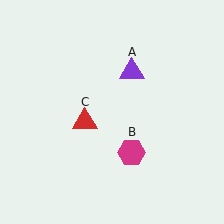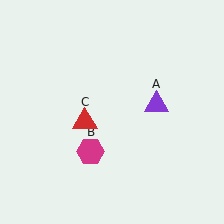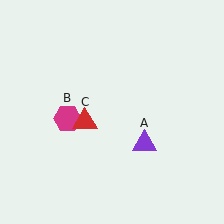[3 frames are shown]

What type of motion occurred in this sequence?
The purple triangle (object A), magenta hexagon (object B) rotated clockwise around the center of the scene.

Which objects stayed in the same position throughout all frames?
Red triangle (object C) remained stationary.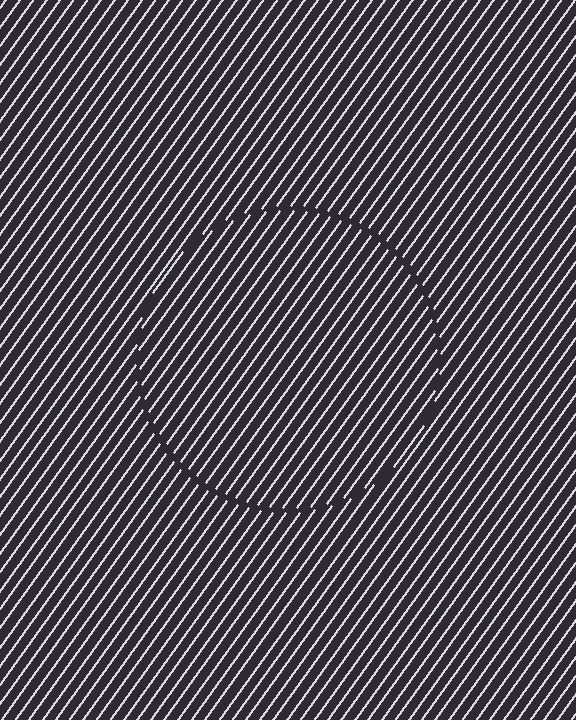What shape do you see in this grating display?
An illusory circle. The interior of the shape contains the same grating, shifted by half a period — the contour is defined by the phase discontinuity where line-ends from the inner and outer gratings abut.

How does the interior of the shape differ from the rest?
The interior of the shape contains the same grating, shifted by half a period — the contour is defined by the phase discontinuity where line-ends from the inner and outer gratings abut.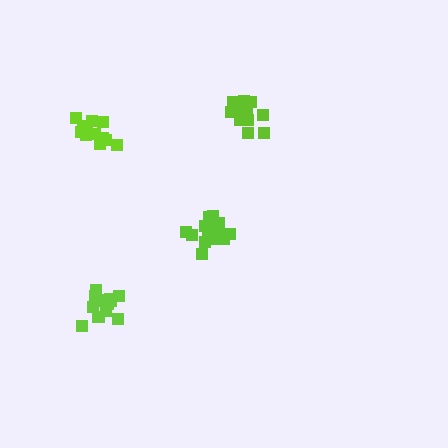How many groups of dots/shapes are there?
There are 4 groups.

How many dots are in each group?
Group 1: 17 dots, Group 2: 15 dots, Group 3: 16 dots, Group 4: 12 dots (60 total).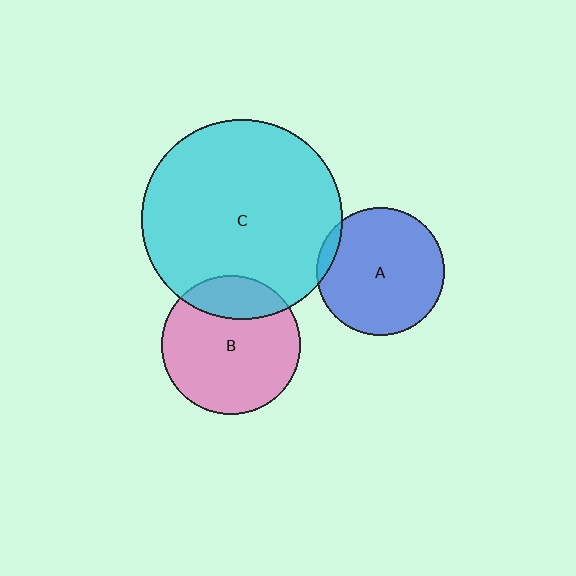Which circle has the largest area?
Circle C (cyan).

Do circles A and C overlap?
Yes.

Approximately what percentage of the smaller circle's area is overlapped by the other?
Approximately 5%.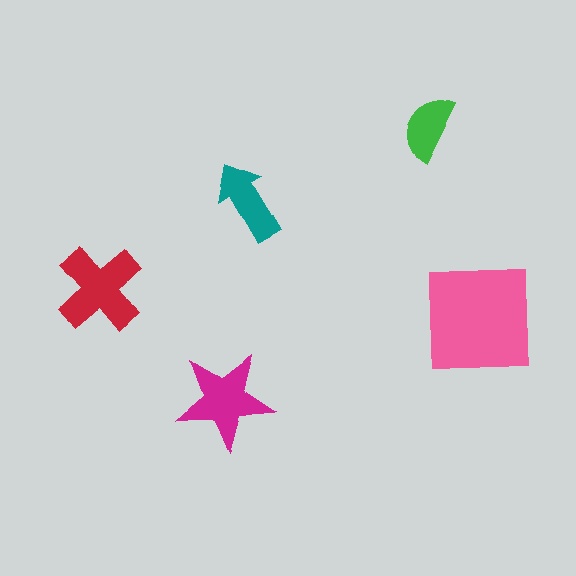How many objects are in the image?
There are 5 objects in the image.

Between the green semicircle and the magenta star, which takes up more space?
The magenta star.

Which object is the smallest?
The green semicircle.